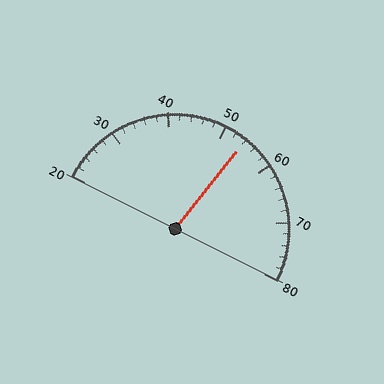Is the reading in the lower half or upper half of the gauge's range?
The reading is in the upper half of the range (20 to 80).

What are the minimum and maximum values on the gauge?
The gauge ranges from 20 to 80.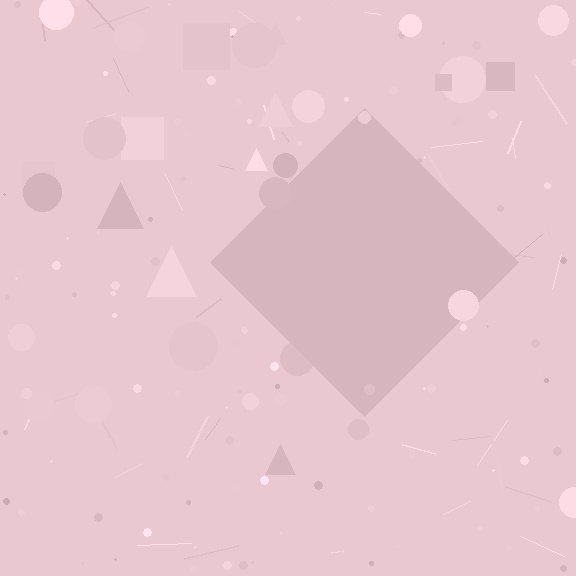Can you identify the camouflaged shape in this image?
The camouflaged shape is a diamond.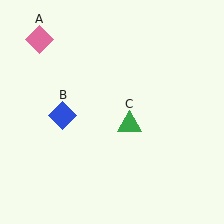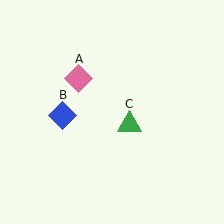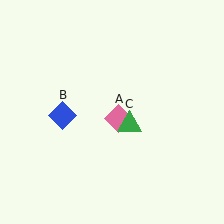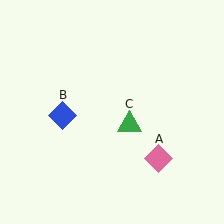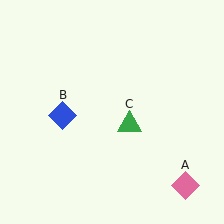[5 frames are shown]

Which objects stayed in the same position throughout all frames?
Blue diamond (object B) and green triangle (object C) remained stationary.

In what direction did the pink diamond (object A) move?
The pink diamond (object A) moved down and to the right.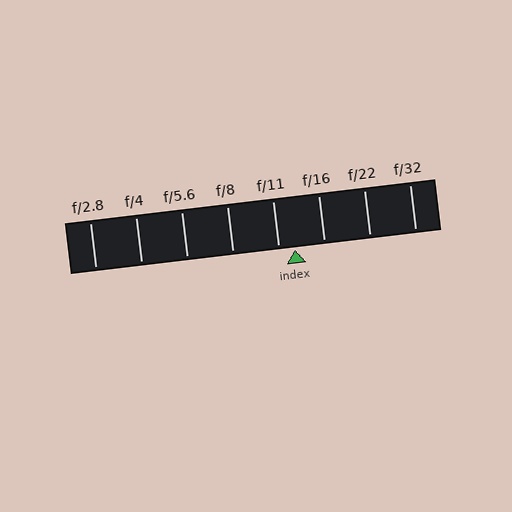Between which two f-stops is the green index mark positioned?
The index mark is between f/11 and f/16.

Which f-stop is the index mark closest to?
The index mark is closest to f/11.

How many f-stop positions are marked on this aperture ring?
There are 8 f-stop positions marked.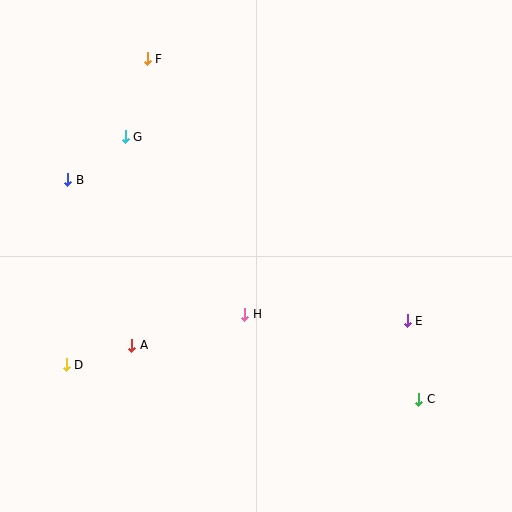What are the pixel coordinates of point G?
Point G is at (125, 137).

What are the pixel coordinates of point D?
Point D is at (66, 365).